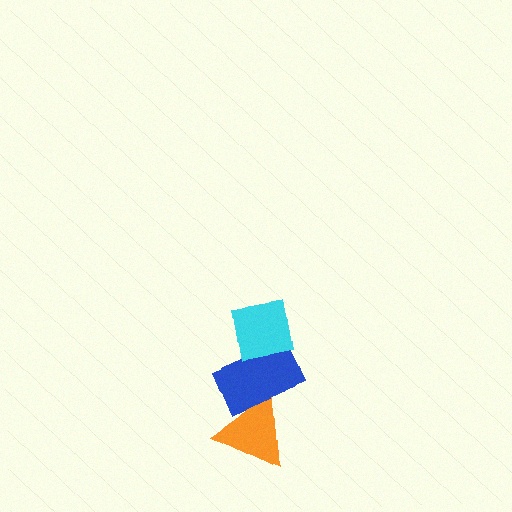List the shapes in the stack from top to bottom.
From top to bottom: the cyan square, the blue rectangle, the orange triangle.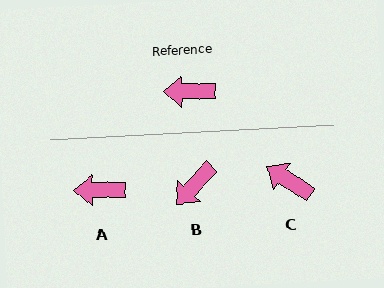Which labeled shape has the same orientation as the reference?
A.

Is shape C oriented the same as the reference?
No, it is off by about 34 degrees.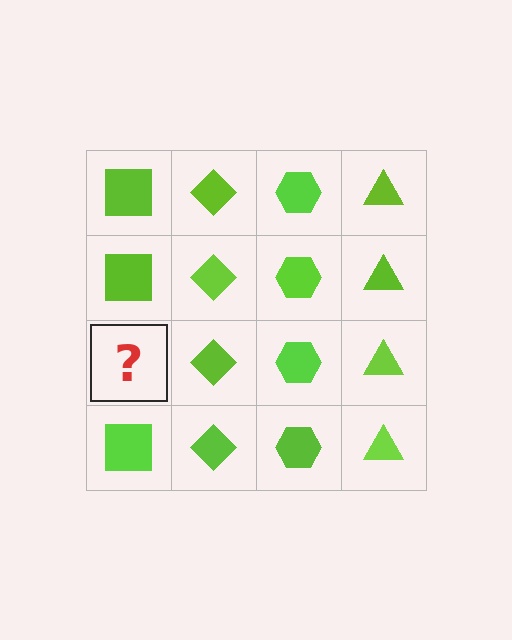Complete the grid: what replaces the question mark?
The question mark should be replaced with a lime square.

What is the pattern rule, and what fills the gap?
The rule is that each column has a consistent shape. The gap should be filled with a lime square.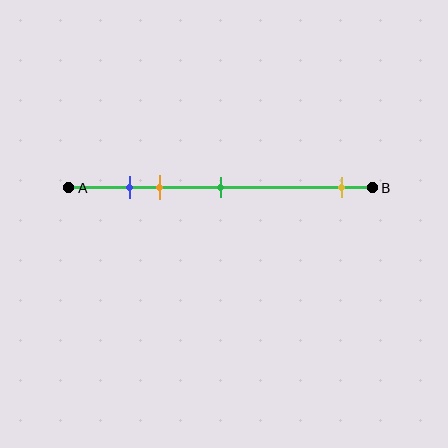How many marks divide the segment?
There are 4 marks dividing the segment.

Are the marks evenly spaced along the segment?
No, the marks are not evenly spaced.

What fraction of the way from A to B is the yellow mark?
The yellow mark is approximately 90% (0.9) of the way from A to B.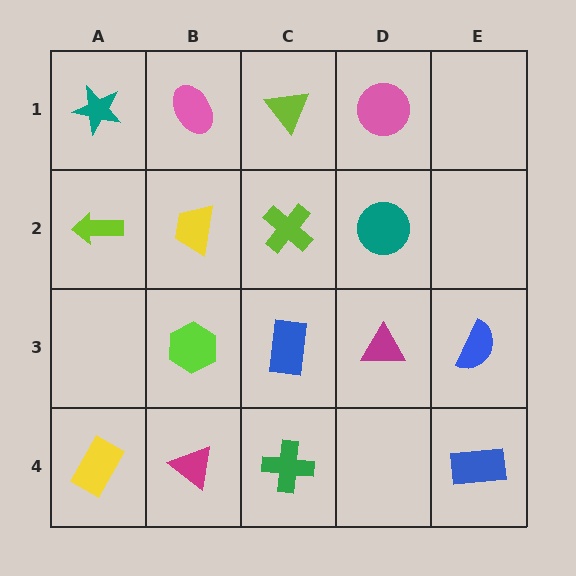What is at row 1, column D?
A pink circle.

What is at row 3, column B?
A lime hexagon.